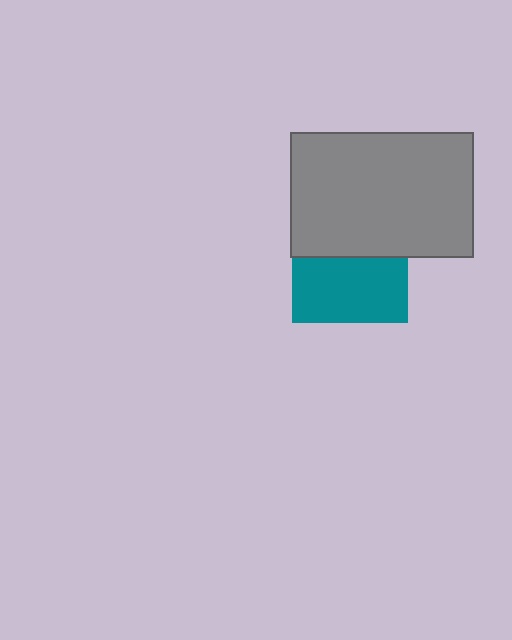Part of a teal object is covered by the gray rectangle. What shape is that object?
It is a square.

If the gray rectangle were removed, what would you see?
You would see the complete teal square.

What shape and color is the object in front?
The object in front is a gray rectangle.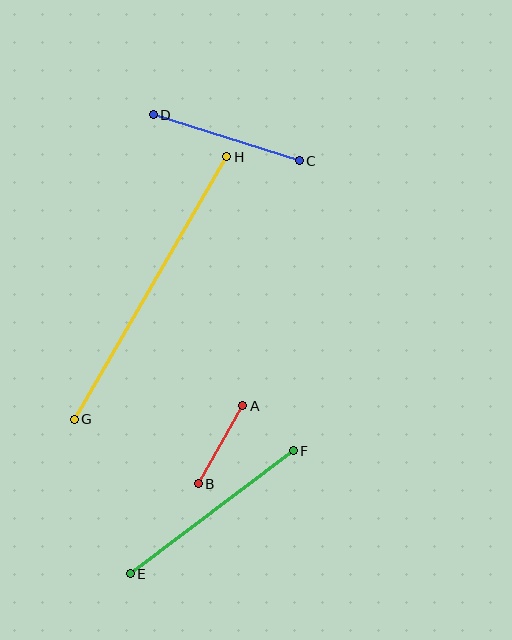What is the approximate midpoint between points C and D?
The midpoint is at approximately (226, 138) pixels.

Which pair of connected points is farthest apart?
Points G and H are farthest apart.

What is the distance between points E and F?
The distance is approximately 204 pixels.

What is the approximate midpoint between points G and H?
The midpoint is at approximately (150, 288) pixels.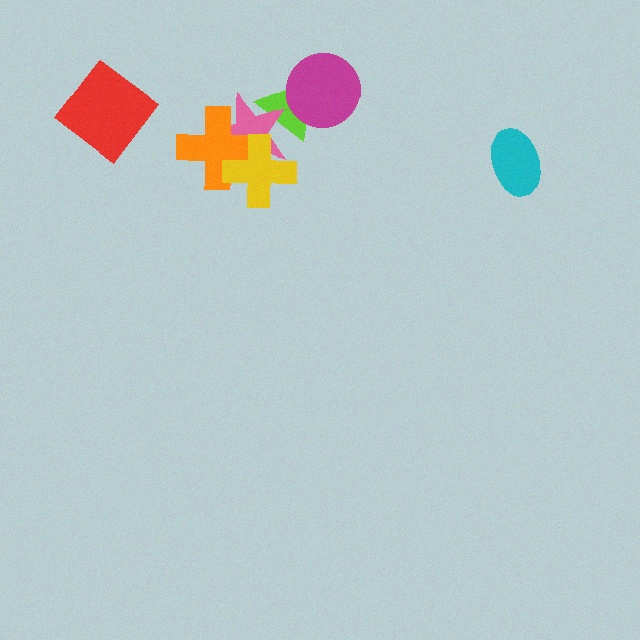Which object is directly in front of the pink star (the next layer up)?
The orange cross is directly in front of the pink star.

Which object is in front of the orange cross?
The yellow cross is in front of the orange cross.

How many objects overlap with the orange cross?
2 objects overlap with the orange cross.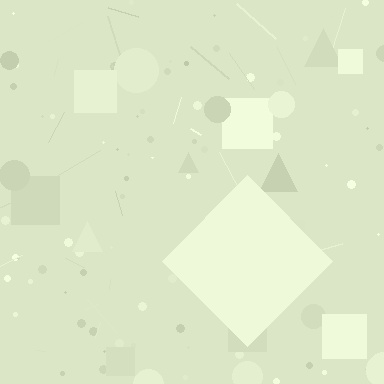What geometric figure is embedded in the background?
A diamond is embedded in the background.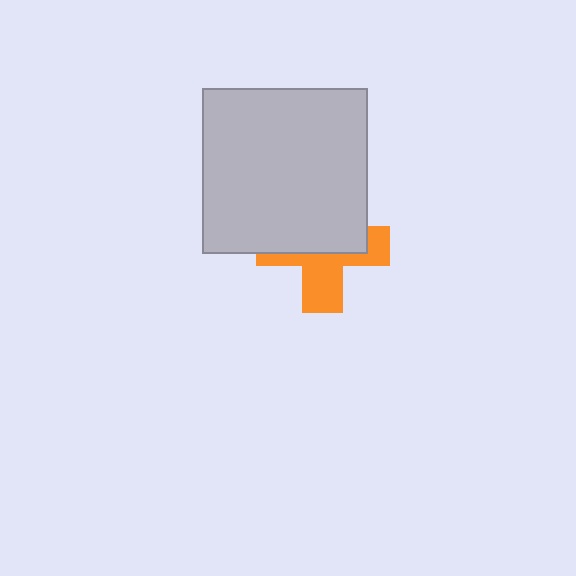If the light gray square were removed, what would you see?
You would see the complete orange cross.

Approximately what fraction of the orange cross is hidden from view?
Roughly 54% of the orange cross is hidden behind the light gray square.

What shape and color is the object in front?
The object in front is a light gray square.